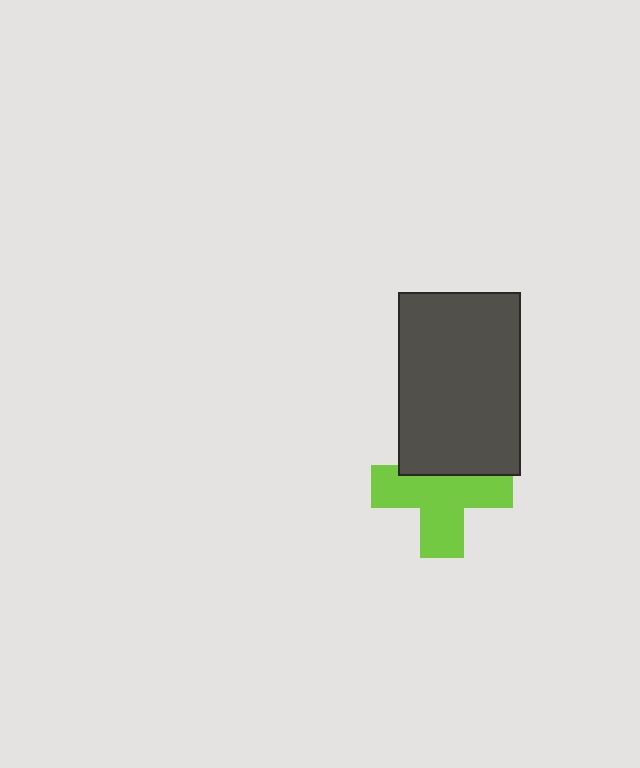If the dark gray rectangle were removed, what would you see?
You would see the complete lime cross.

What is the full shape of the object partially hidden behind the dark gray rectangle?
The partially hidden object is a lime cross.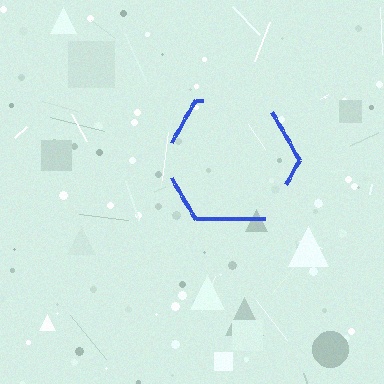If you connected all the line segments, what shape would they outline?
They would outline a hexagon.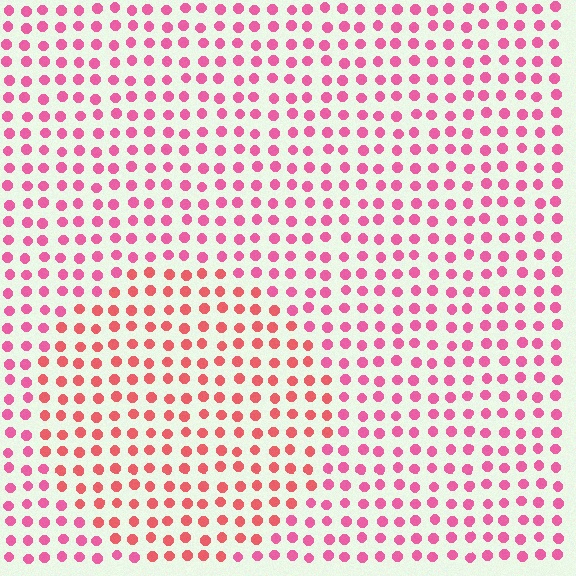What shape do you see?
I see a circle.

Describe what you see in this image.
The image is filled with small pink elements in a uniform arrangement. A circle-shaped region is visible where the elements are tinted to a slightly different hue, forming a subtle color boundary.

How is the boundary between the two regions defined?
The boundary is defined purely by a slight shift in hue (about 26 degrees). Spacing, size, and orientation are identical on both sides.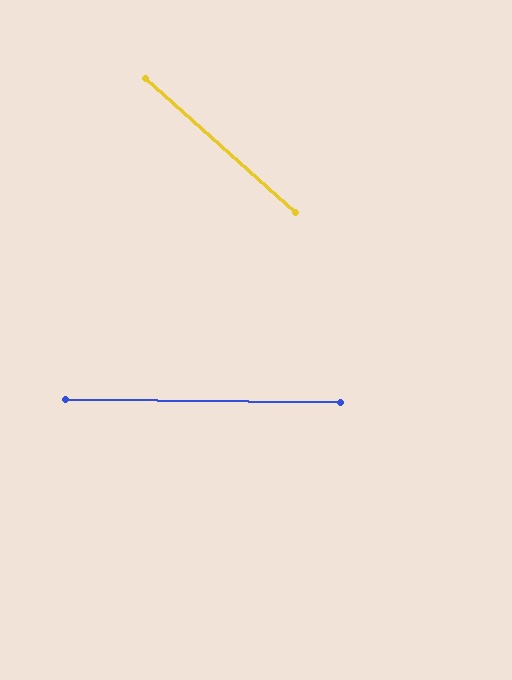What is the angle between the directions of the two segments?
Approximately 41 degrees.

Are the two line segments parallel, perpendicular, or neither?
Neither parallel nor perpendicular — they differ by about 41°.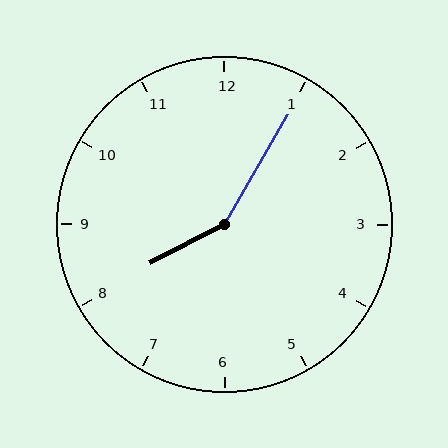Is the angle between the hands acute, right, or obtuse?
It is obtuse.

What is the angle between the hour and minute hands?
Approximately 148 degrees.